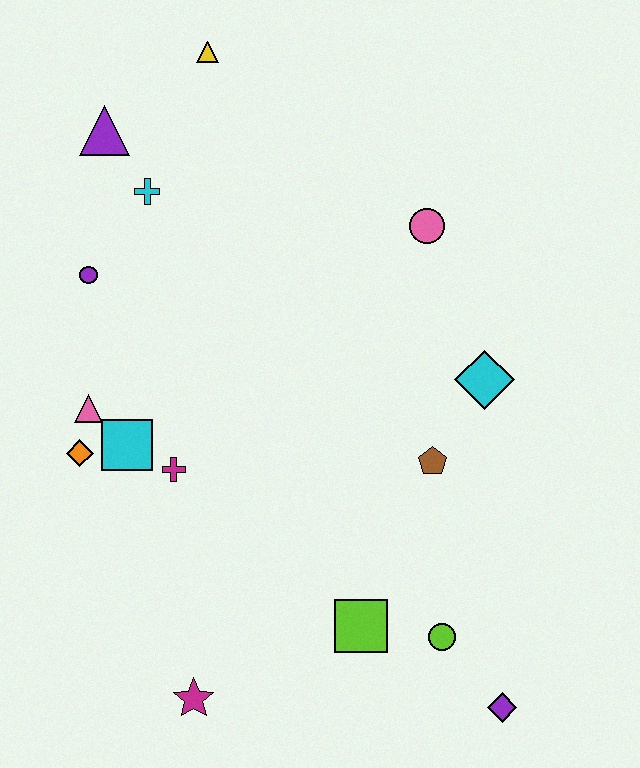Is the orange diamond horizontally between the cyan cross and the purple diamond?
No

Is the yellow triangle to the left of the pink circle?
Yes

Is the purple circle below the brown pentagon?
No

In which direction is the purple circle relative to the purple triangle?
The purple circle is below the purple triangle.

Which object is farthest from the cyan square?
The purple diamond is farthest from the cyan square.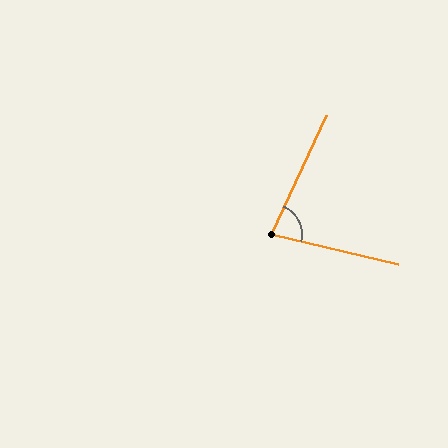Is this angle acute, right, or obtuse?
It is acute.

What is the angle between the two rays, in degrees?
Approximately 78 degrees.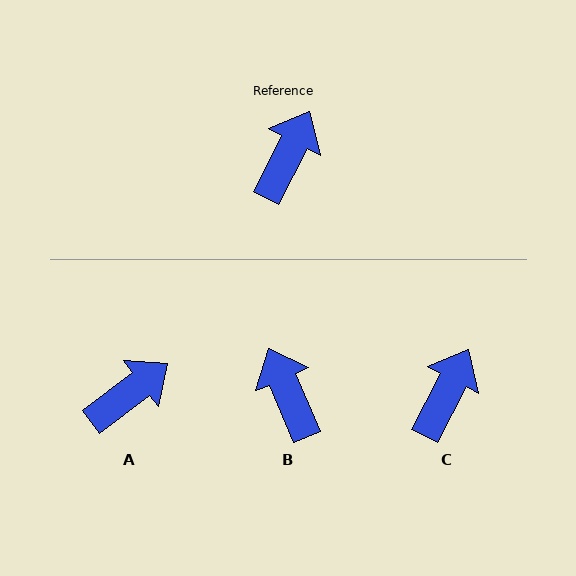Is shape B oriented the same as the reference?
No, it is off by about 50 degrees.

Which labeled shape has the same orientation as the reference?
C.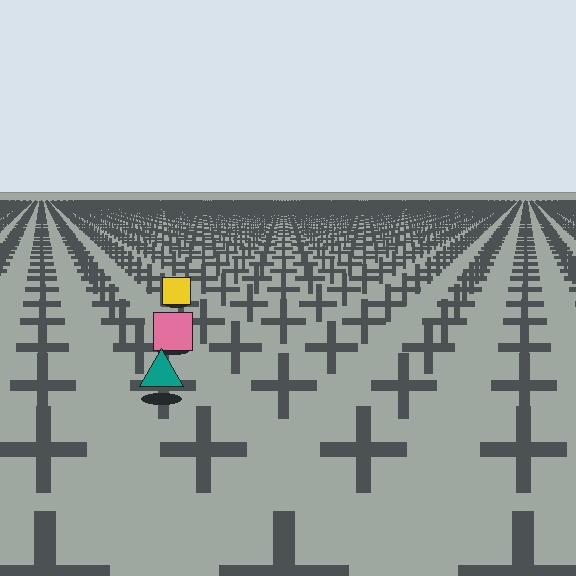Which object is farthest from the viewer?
The yellow square is farthest from the viewer. It appears smaller and the ground texture around it is denser.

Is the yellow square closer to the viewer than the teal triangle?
No. The teal triangle is closer — you can tell from the texture gradient: the ground texture is coarser near it.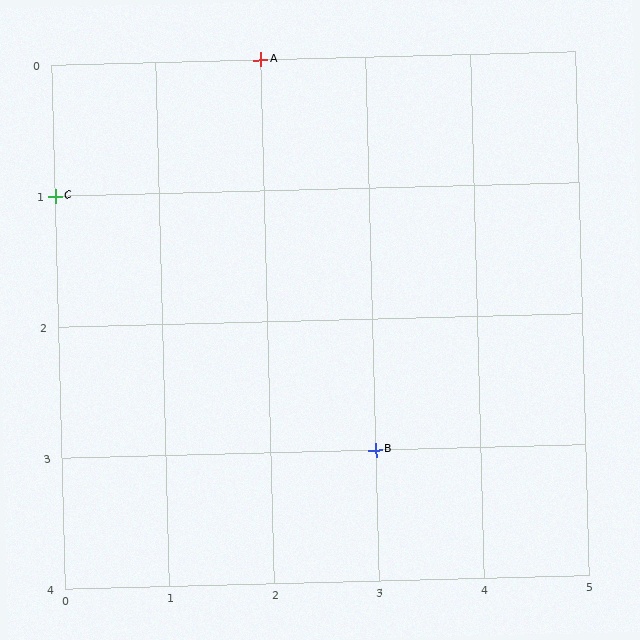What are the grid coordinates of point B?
Point B is at grid coordinates (3, 3).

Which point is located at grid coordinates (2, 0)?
Point A is at (2, 0).